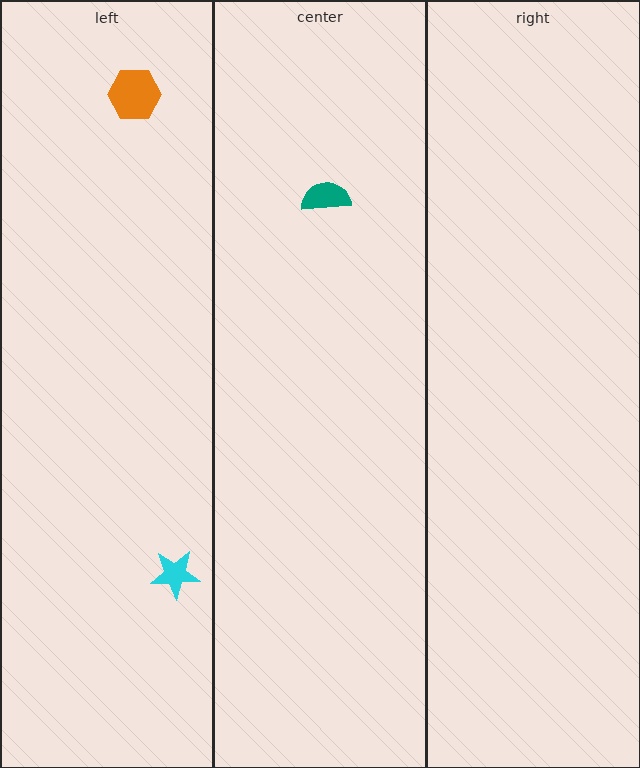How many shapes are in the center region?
1.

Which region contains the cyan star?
The left region.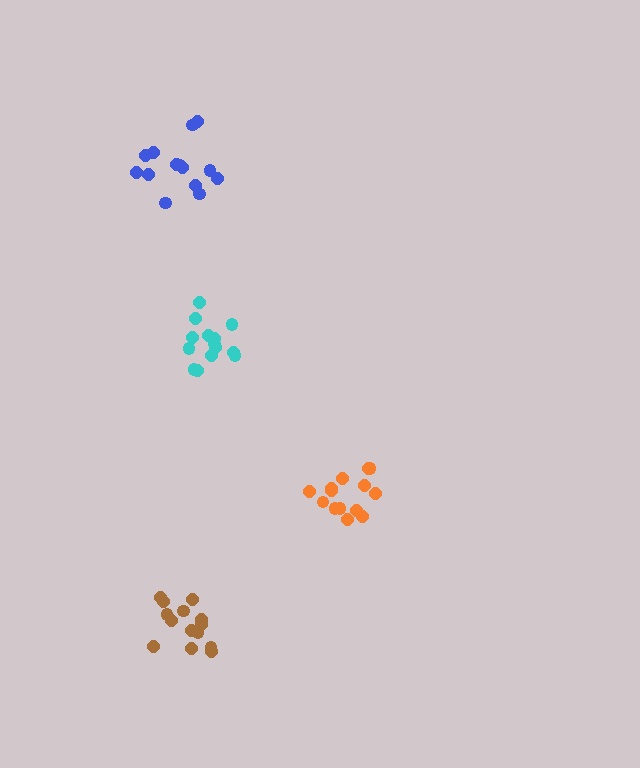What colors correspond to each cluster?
The clusters are colored: brown, orange, blue, cyan.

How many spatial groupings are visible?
There are 4 spatial groupings.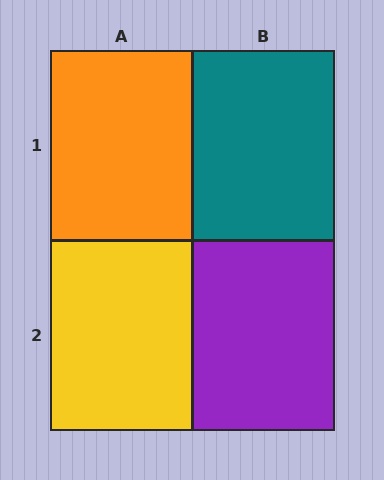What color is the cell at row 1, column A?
Orange.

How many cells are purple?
1 cell is purple.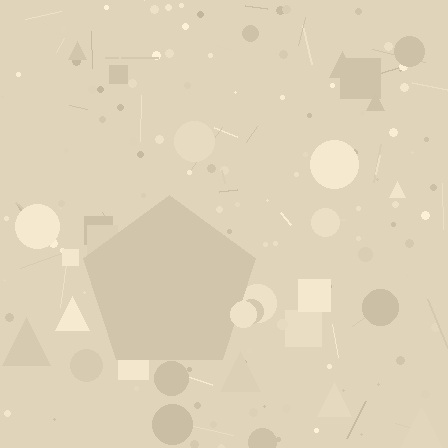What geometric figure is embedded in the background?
A pentagon is embedded in the background.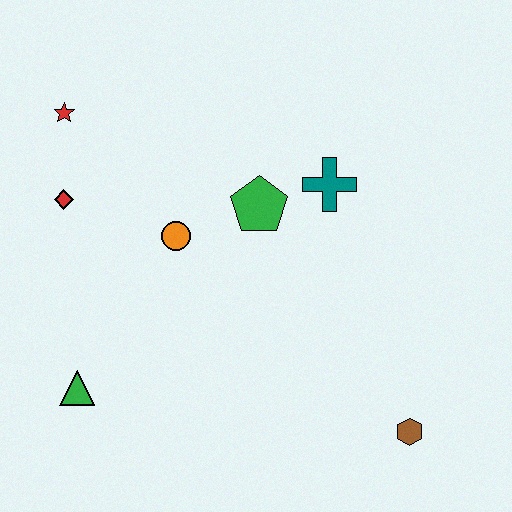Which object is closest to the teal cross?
The green pentagon is closest to the teal cross.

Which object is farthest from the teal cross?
The green triangle is farthest from the teal cross.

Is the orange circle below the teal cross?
Yes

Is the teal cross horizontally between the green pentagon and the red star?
No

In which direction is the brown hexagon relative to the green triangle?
The brown hexagon is to the right of the green triangle.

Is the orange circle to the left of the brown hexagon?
Yes